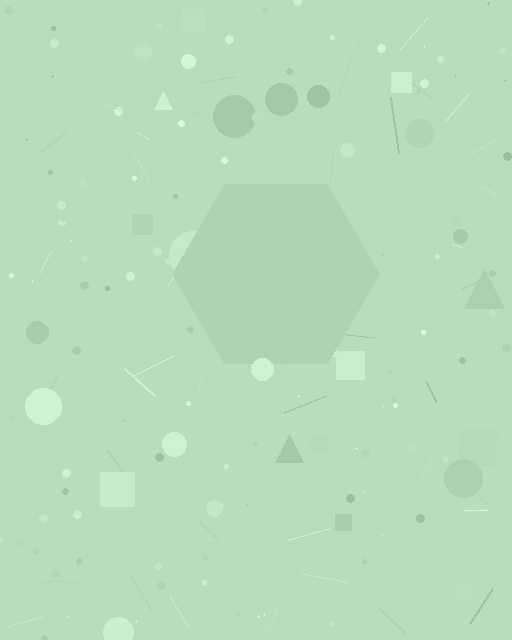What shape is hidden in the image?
A hexagon is hidden in the image.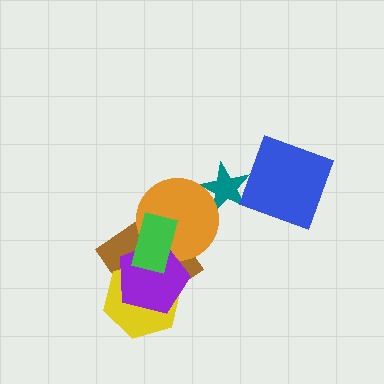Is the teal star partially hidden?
Yes, it is partially covered by another shape.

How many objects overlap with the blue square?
0 objects overlap with the blue square.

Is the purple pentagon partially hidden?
Yes, it is partially covered by another shape.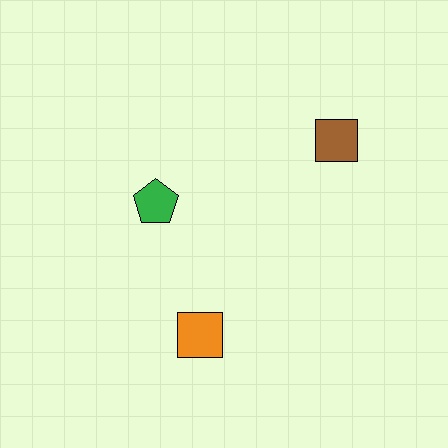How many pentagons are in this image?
There is 1 pentagon.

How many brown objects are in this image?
There is 1 brown object.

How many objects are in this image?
There are 3 objects.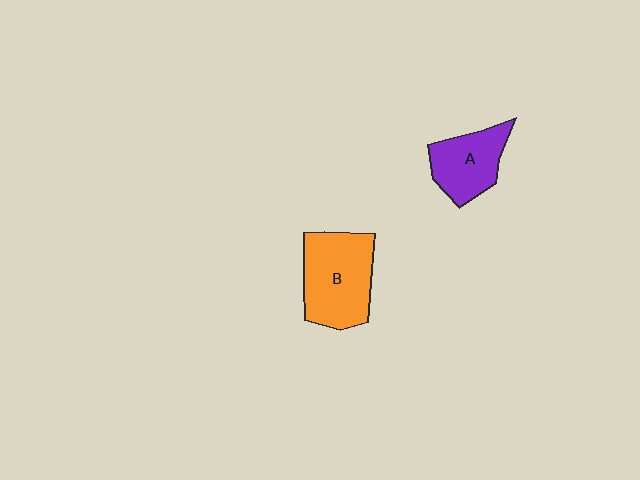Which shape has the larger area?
Shape B (orange).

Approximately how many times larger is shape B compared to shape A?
Approximately 1.4 times.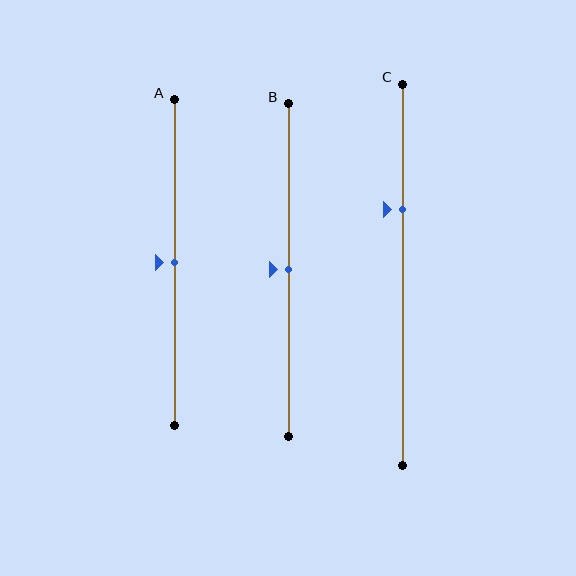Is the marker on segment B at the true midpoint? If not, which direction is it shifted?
Yes, the marker on segment B is at the true midpoint.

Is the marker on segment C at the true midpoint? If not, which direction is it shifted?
No, the marker on segment C is shifted upward by about 17% of the segment length.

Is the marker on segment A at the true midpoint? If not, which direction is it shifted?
Yes, the marker on segment A is at the true midpoint.